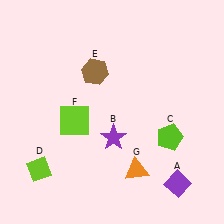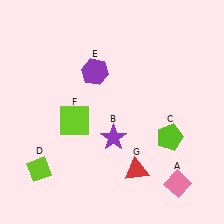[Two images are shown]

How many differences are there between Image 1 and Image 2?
There are 3 differences between the two images.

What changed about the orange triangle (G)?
In Image 1, G is orange. In Image 2, it changed to red.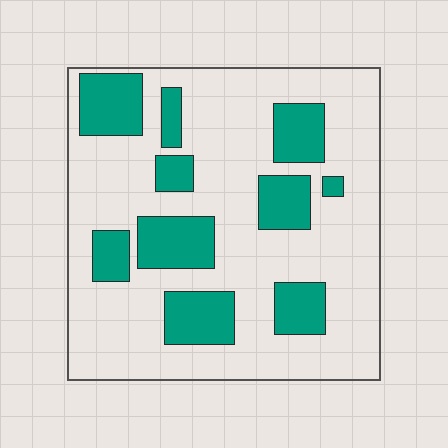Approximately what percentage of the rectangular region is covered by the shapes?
Approximately 25%.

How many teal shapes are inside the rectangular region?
10.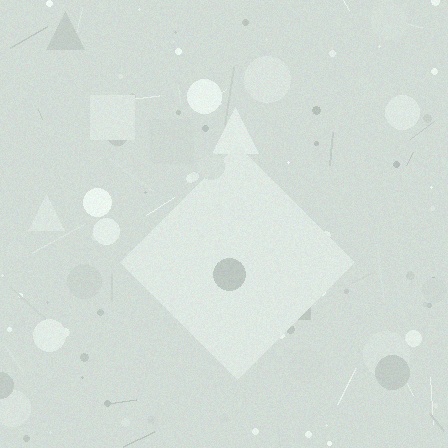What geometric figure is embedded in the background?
A diamond is embedded in the background.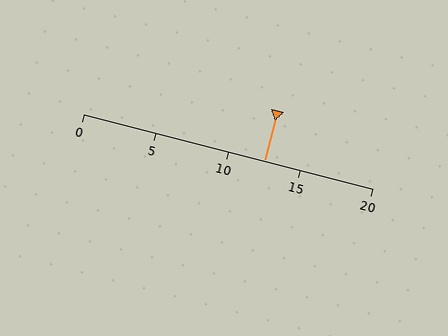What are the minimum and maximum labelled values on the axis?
The axis runs from 0 to 20.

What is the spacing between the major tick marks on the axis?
The major ticks are spaced 5 apart.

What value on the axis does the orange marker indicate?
The marker indicates approximately 12.5.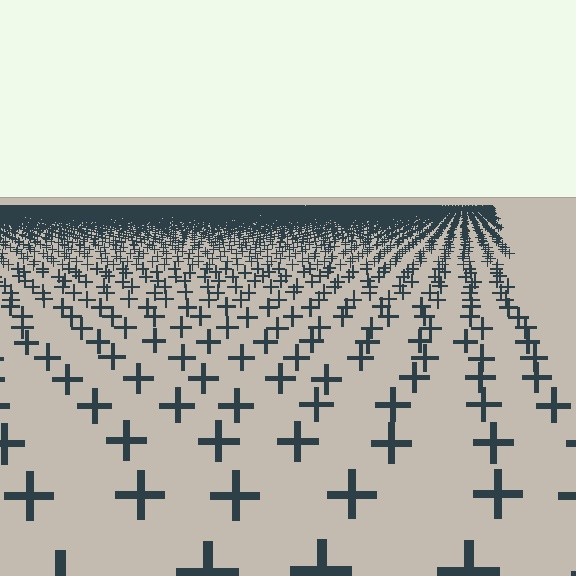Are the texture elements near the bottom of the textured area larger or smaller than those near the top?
Larger. Near the bottom, elements are closer to the viewer and appear at a bigger on-screen size.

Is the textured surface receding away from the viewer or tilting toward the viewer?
The surface is receding away from the viewer. Texture elements get smaller and denser toward the top.